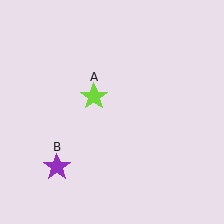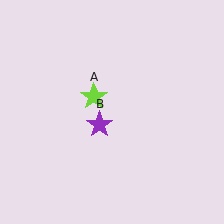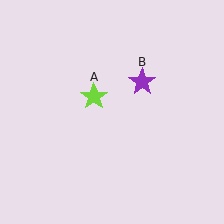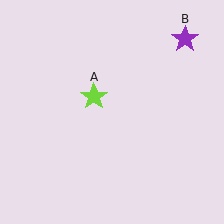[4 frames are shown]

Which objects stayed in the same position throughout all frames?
Lime star (object A) remained stationary.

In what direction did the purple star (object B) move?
The purple star (object B) moved up and to the right.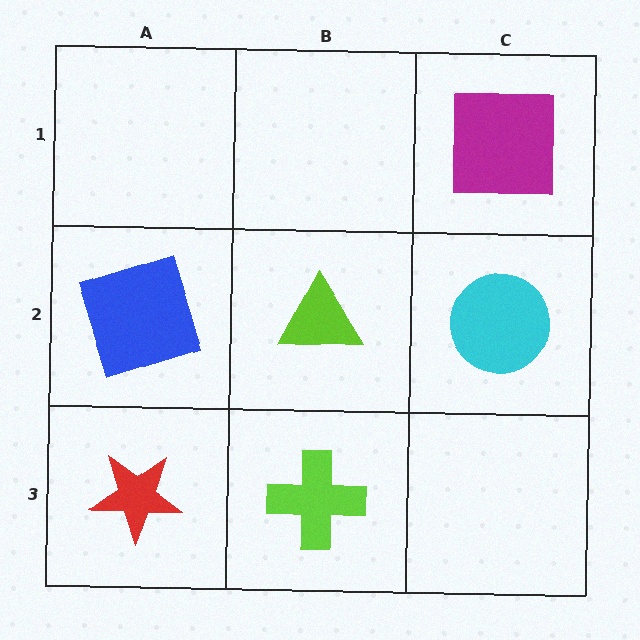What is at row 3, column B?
A lime cross.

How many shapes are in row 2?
3 shapes.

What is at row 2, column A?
A blue square.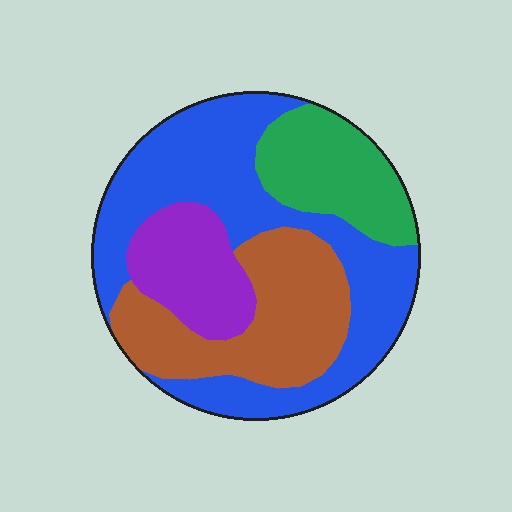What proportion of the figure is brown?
Brown covers roughly 25% of the figure.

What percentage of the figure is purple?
Purple covers 14% of the figure.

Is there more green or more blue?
Blue.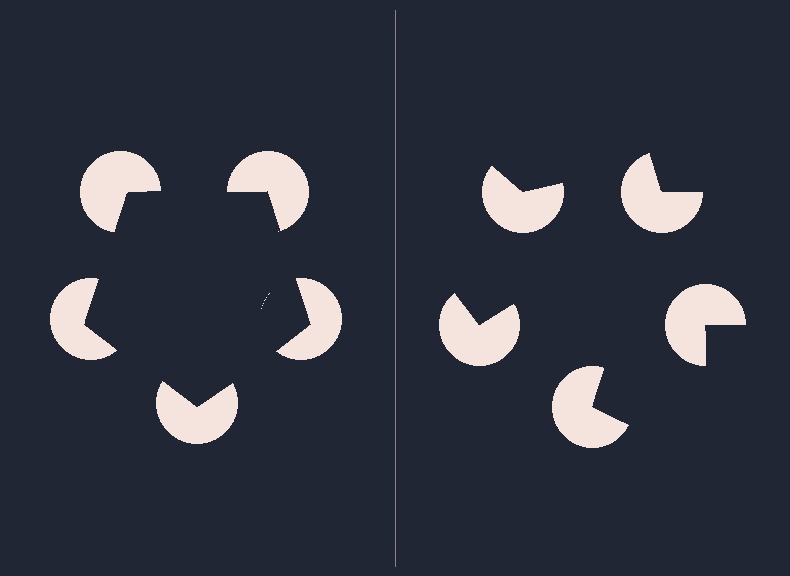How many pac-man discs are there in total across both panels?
10 — 5 on each side.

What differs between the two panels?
The pac-man discs are positioned identically on both sides; only the wedge orientations differ. On the left they align to a pentagon; on the right they are misaligned.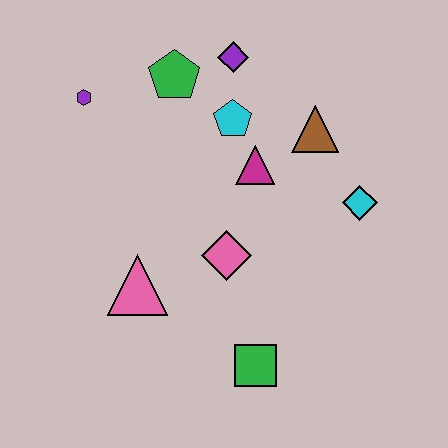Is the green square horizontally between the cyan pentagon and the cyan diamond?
Yes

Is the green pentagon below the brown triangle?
No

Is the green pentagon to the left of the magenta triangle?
Yes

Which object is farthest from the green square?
The purple hexagon is farthest from the green square.